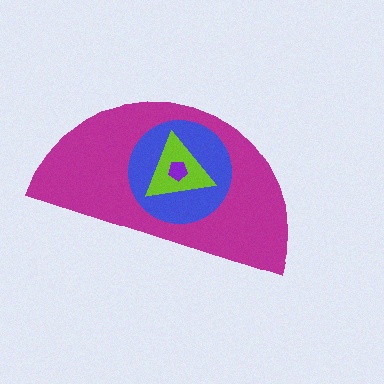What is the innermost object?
The purple pentagon.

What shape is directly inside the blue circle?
The lime triangle.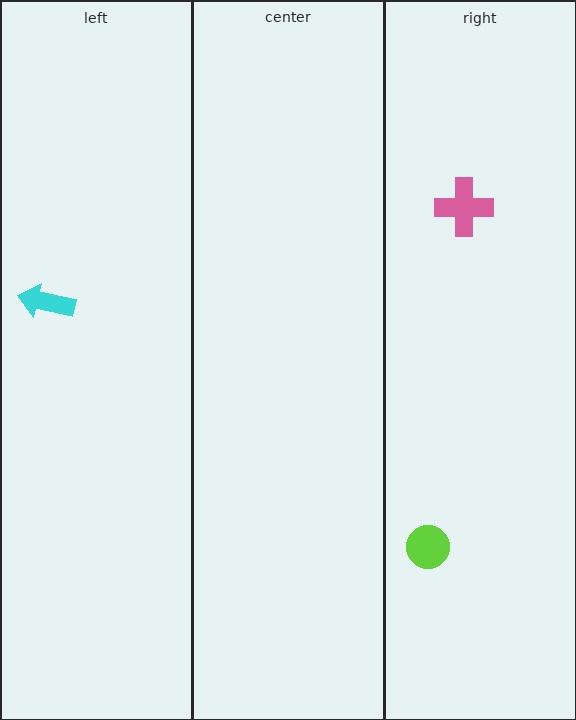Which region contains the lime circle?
The right region.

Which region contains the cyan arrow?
The left region.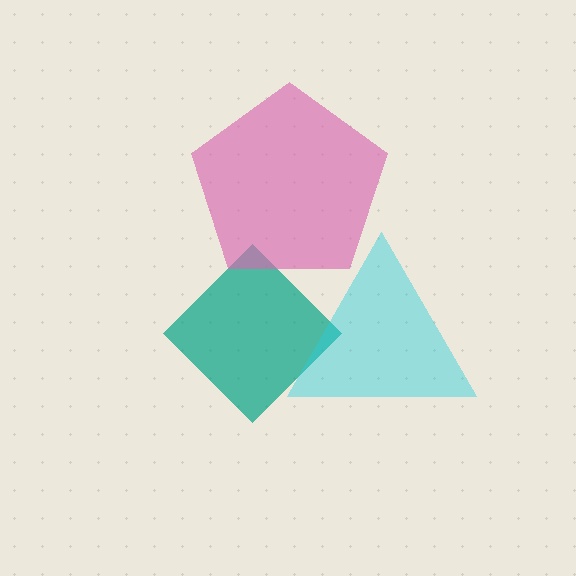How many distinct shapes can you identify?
There are 3 distinct shapes: a teal diamond, a pink pentagon, a cyan triangle.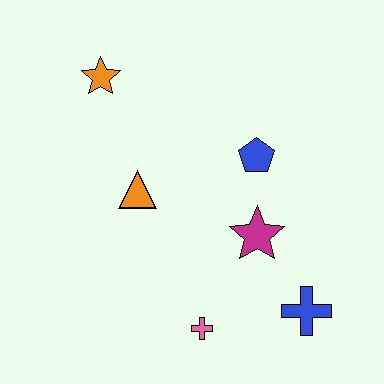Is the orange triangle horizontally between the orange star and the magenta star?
Yes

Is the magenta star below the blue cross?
No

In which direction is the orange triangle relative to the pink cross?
The orange triangle is above the pink cross.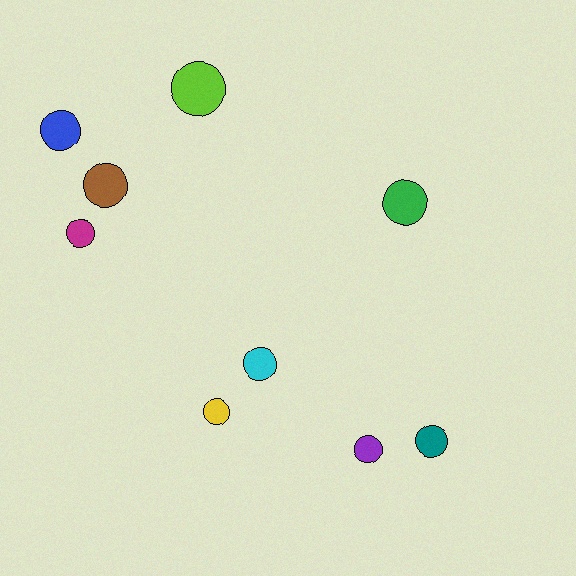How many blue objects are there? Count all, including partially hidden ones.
There is 1 blue object.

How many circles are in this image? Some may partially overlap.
There are 9 circles.